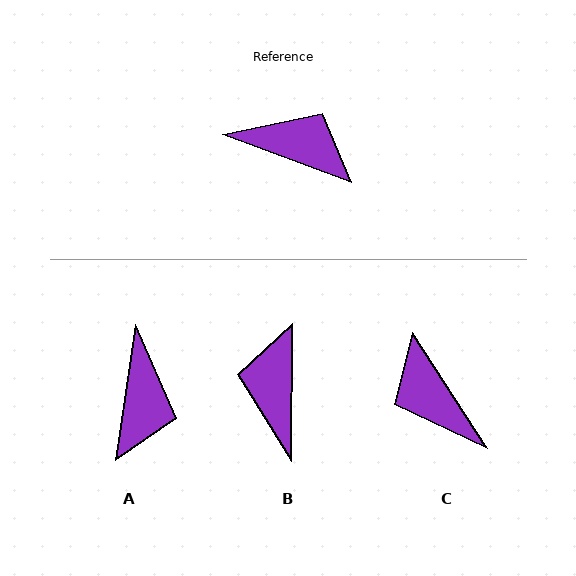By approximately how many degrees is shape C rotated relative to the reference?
Approximately 143 degrees counter-clockwise.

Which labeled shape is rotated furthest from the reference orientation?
C, about 143 degrees away.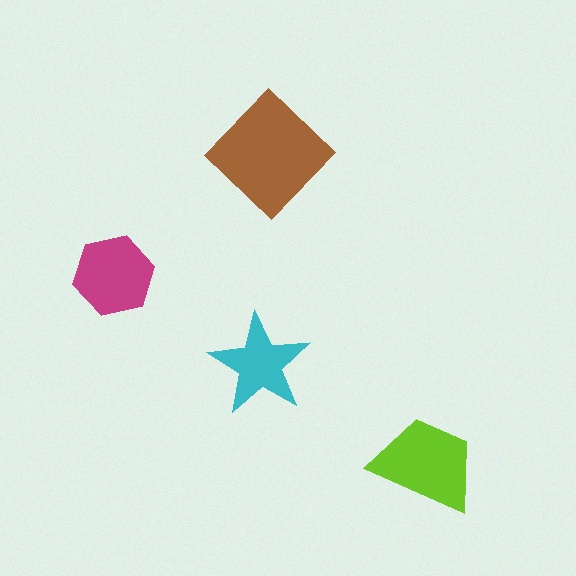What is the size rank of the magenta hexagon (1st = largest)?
3rd.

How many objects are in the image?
There are 4 objects in the image.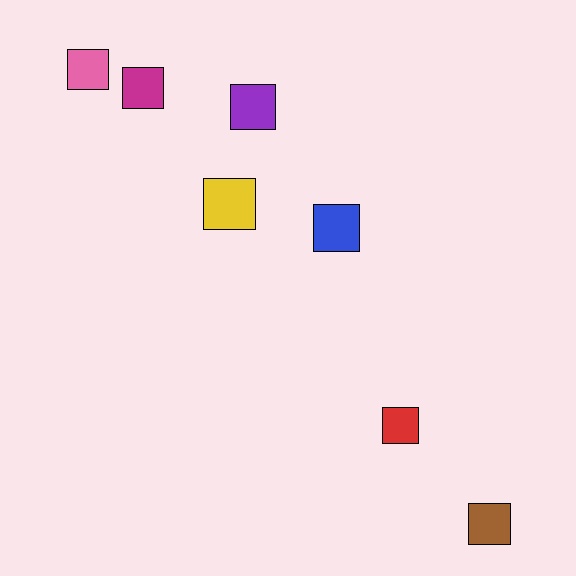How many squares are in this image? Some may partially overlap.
There are 7 squares.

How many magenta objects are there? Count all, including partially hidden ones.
There is 1 magenta object.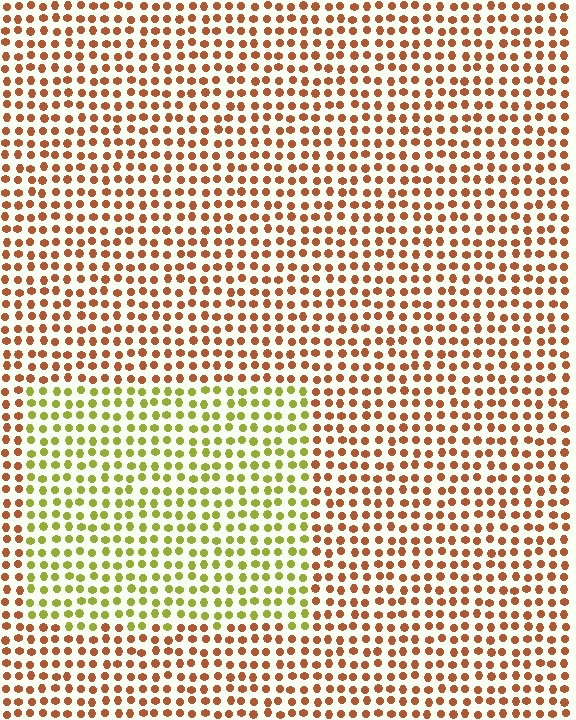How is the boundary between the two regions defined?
The boundary is defined purely by a slight shift in hue (about 57 degrees). Spacing, size, and orientation are identical on both sides.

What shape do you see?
I see a rectangle.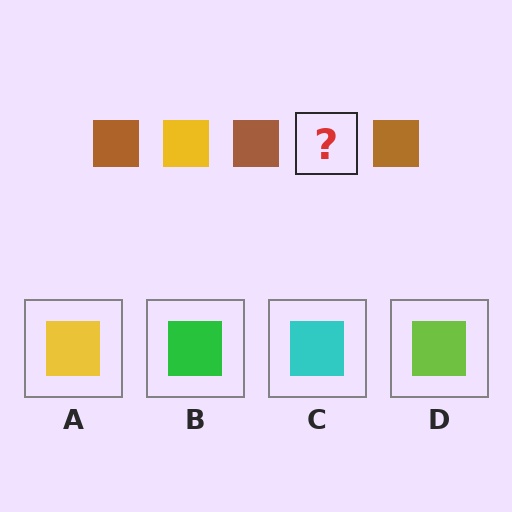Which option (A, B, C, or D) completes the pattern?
A.